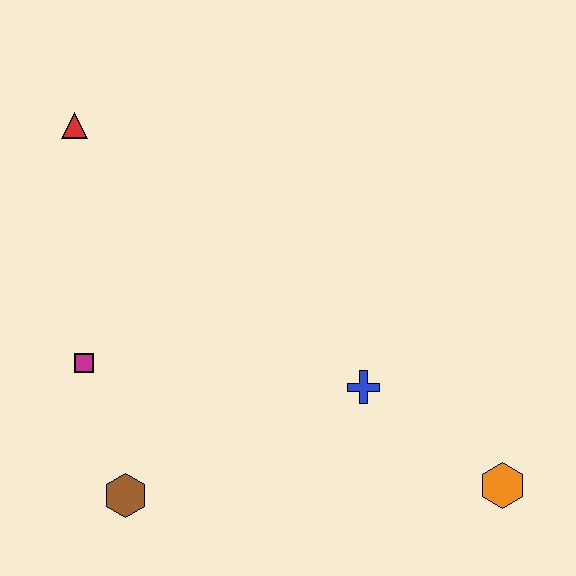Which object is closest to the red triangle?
The magenta square is closest to the red triangle.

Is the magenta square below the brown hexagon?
No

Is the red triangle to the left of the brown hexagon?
Yes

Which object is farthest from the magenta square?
The orange hexagon is farthest from the magenta square.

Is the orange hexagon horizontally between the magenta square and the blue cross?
No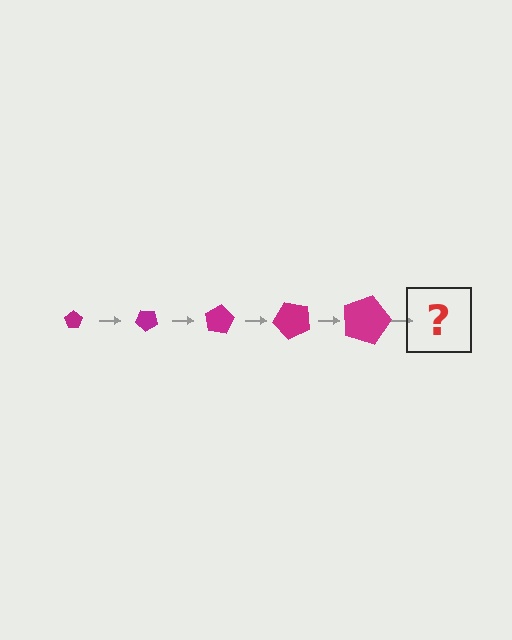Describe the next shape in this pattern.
It should be a pentagon, larger than the previous one and rotated 200 degrees from the start.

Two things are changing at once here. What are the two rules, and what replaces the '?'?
The two rules are that the pentagon grows larger each step and it rotates 40 degrees each step. The '?' should be a pentagon, larger than the previous one and rotated 200 degrees from the start.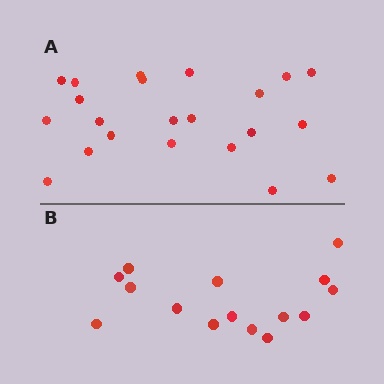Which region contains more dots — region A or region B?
Region A (the top region) has more dots.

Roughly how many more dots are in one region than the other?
Region A has roughly 8 or so more dots than region B.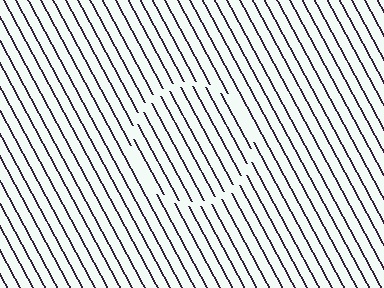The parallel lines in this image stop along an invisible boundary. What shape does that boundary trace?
An illusory circle. The interior of the shape contains the same grating, shifted by half a period — the contour is defined by the phase discontinuity where line-ends from the inner and outer gratings abut.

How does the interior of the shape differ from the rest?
The interior of the shape contains the same grating, shifted by half a period — the contour is defined by the phase discontinuity where line-ends from the inner and outer gratings abut.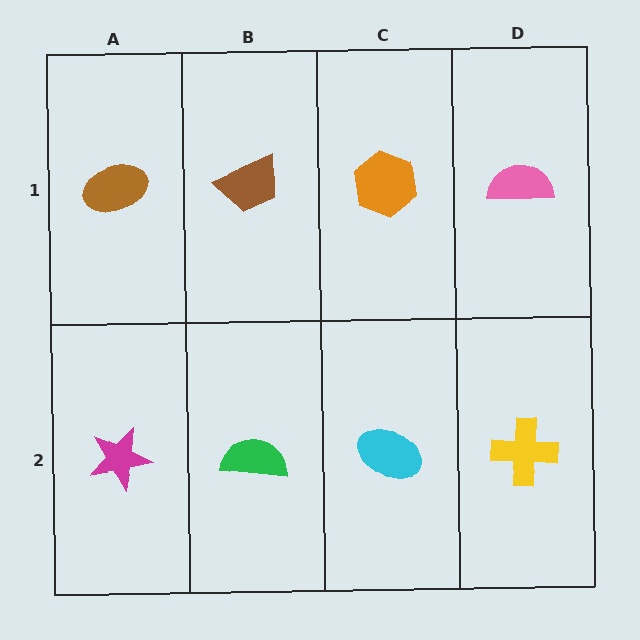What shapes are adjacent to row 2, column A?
A brown ellipse (row 1, column A), a green semicircle (row 2, column B).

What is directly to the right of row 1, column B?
An orange hexagon.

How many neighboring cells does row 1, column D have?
2.